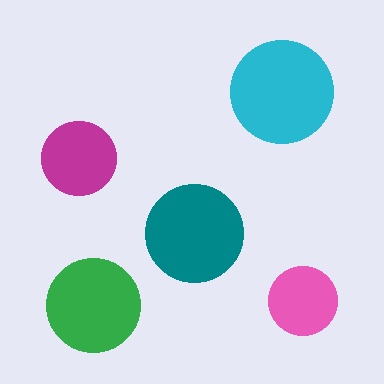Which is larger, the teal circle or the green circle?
The teal one.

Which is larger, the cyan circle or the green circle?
The cyan one.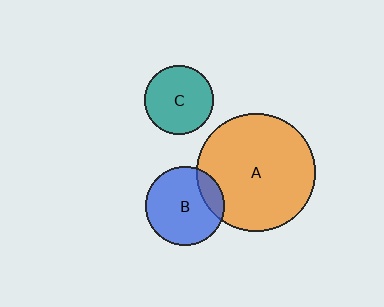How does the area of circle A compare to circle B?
Approximately 2.3 times.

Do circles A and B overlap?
Yes.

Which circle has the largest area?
Circle A (orange).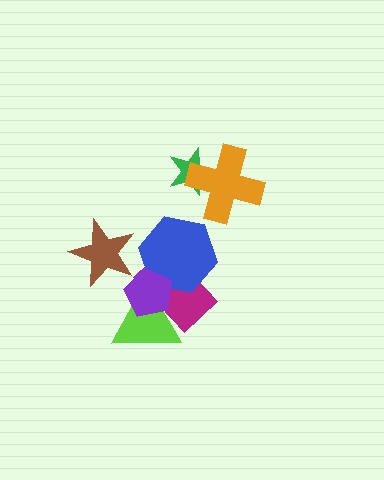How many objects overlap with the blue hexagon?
2 objects overlap with the blue hexagon.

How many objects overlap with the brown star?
0 objects overlap with the brown star.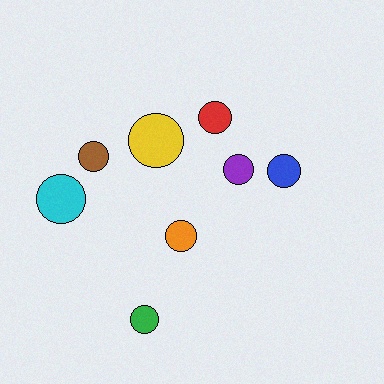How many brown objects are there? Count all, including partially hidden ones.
There is 1 brown object.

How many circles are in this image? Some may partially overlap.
There are 8 circles.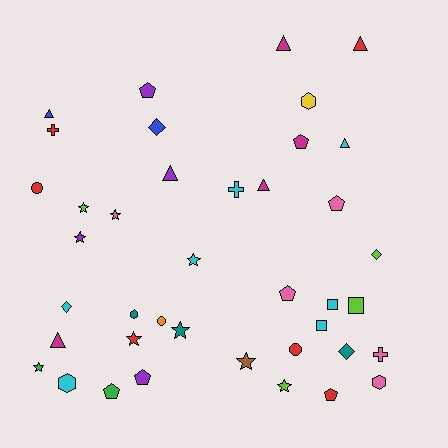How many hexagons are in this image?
There are 4 hexagons.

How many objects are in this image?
There are 40 objects.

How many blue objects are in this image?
There are 2 blue objects.